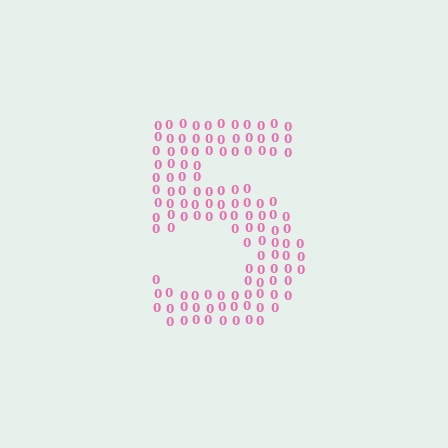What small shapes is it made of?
It is made of small digit 0's.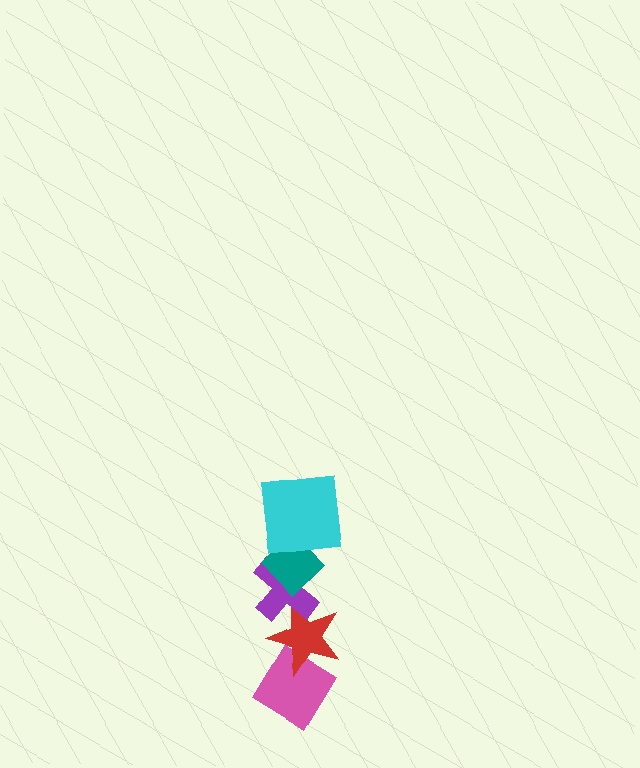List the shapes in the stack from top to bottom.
From top to bottom: the cyan square, the teal diamond, the purple cross, the red star, the pink diamond.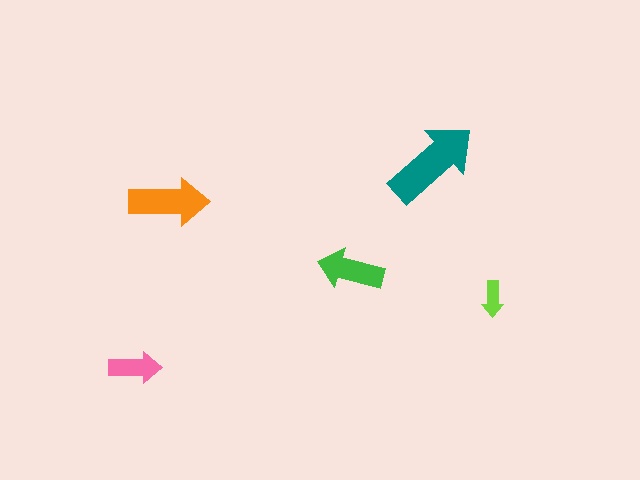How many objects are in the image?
There are 5 objects in the image.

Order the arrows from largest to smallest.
the teal one, the orange one, the green one, the pink one, the lime one.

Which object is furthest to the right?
The lime arrow is rightmost.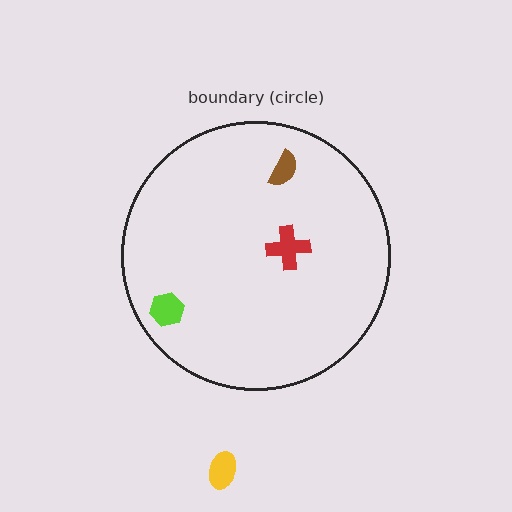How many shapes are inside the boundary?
3 inside, 1 outside.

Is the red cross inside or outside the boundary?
Inside.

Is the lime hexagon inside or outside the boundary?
Inside.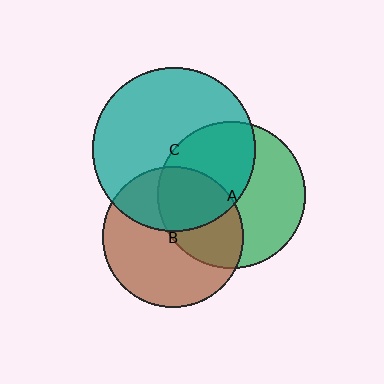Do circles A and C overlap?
Yes.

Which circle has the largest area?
Circle C (teal).